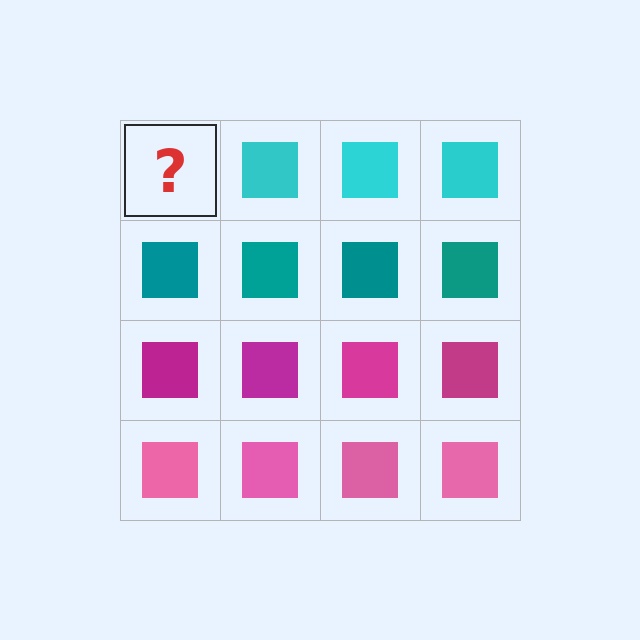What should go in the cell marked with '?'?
The missing cell should contain a cyan square.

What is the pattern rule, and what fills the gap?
The rule is that each row has a consistent color. The gap should be filled with a cyan square.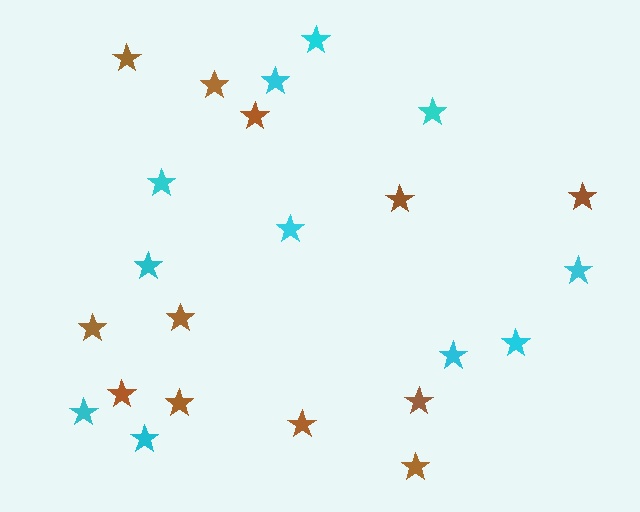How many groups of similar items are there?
There are 2 groups: one group of cyan stars (11) and one group of brown stars (12).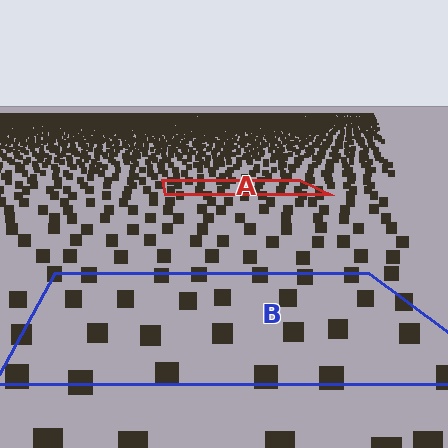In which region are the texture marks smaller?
The texture marks are smaller in region A, because it is farther away.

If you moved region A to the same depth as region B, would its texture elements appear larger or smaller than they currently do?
They would appear larger. At a closer depth, the same texture elements are projected at a bigger on-screen size.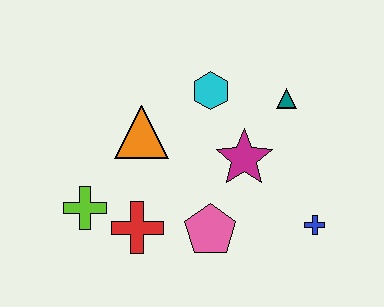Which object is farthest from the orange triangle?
The blue cross is farthest from the orange triangle.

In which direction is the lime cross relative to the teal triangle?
The lime cross is to the left of the teal triangle.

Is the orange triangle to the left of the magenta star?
Yes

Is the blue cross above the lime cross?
No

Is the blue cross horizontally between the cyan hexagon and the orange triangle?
No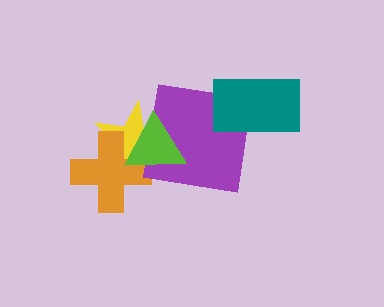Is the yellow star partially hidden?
Yes, it is partially covered by another shape.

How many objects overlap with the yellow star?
3 objects overlap with the yellow star.